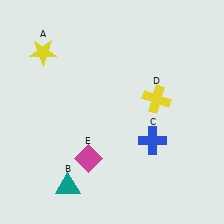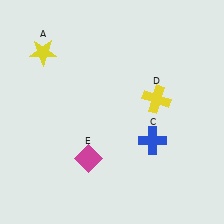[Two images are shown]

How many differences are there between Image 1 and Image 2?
There is 1 difference between the two images.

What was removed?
The teal triangle (B) was removed in Image 2.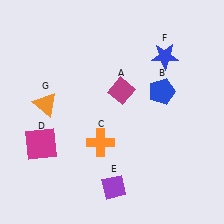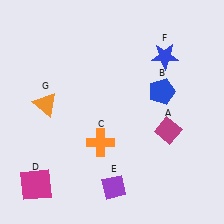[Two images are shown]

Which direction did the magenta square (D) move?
The magenta square (D) moved down.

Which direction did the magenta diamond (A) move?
The magenta diamond (A) moved right.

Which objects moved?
The objects that moved are: the magenta diamond (A), the magenta square (D).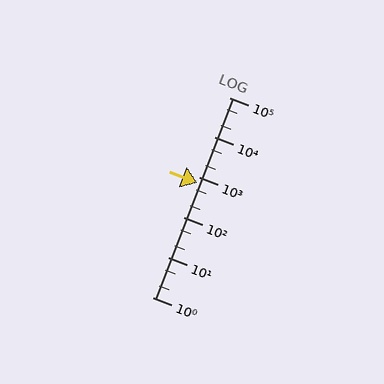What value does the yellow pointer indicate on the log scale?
The pointer indicates approximately 740.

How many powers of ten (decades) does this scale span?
The scale spans 5 decades, from 1 to 100000.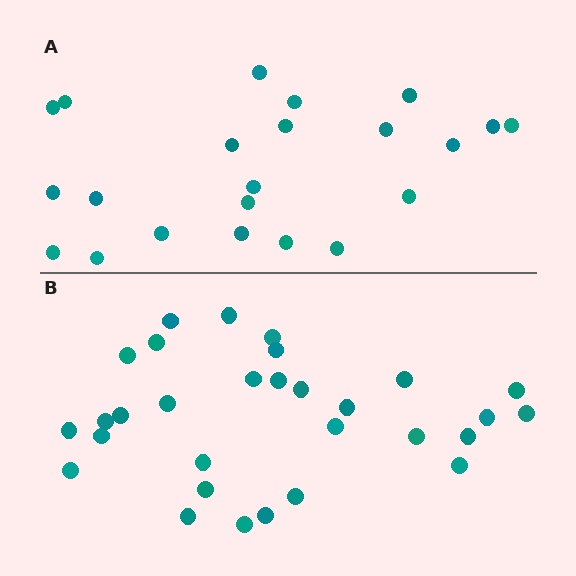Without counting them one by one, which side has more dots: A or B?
Region B (the bottom region) has more dots.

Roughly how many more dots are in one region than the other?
Region B has roughly 8 or so more dots than region A.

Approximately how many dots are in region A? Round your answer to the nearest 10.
About 20 dots. (The exact count is 22, which rounds to 20.)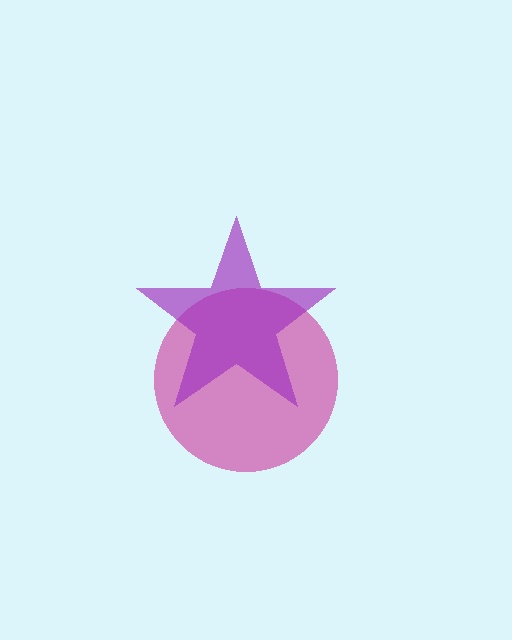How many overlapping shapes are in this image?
There are 2 overlapping shapes in the image.